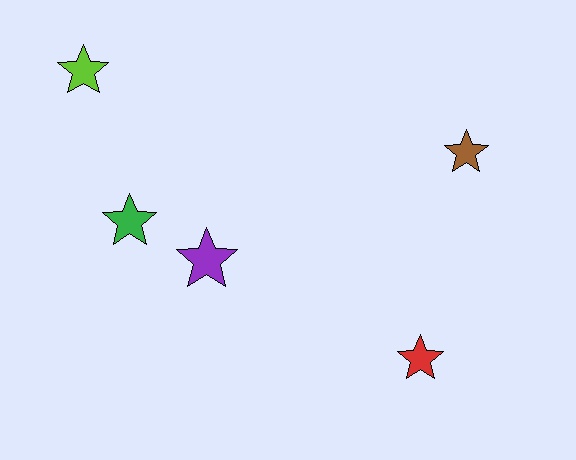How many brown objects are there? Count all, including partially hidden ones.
There is 1 brown object.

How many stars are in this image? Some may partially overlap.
There are 5 stars.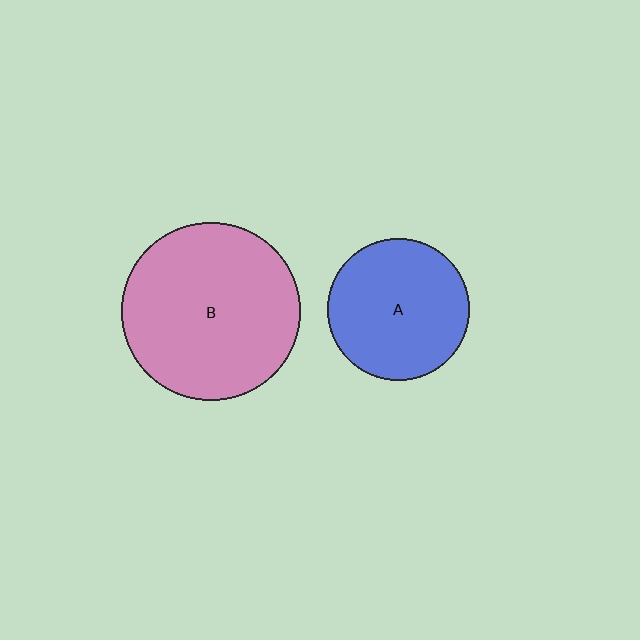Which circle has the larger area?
Circle B (pink).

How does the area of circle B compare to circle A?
Approximately 1.6 times.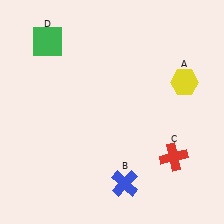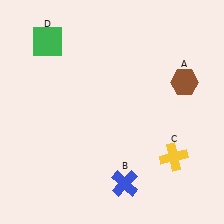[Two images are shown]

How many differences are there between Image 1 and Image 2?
There are 2 differences between the two images.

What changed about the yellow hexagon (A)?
In Image 1, A is yellow. In Image 2, it changed to brown.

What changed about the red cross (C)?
In Image 1, C is red. In Image 2, it changed to yellow.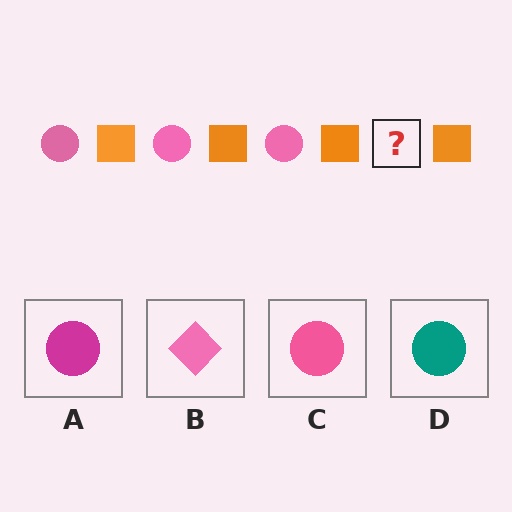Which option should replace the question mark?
Option C.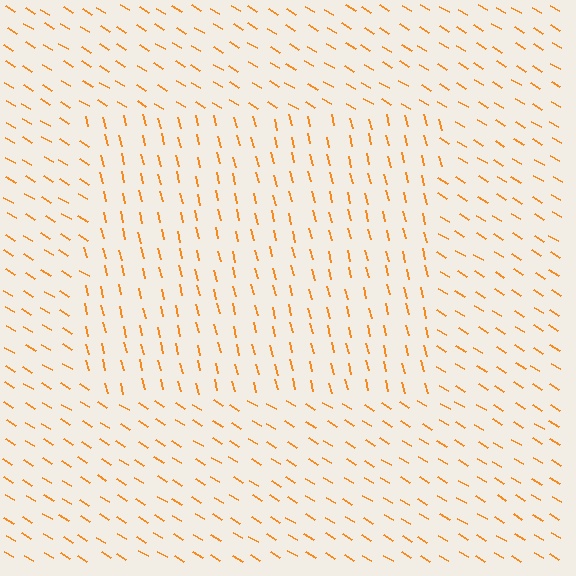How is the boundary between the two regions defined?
The boundary is defined purely by a change in line orientation (approximately 45 degrees difference). All lines are the same color and thickness.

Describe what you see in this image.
The image is filled with small orange line segments. A rectangle region in the image has lines oriented differently from the surrounding lines, creating a visible texture boundary.